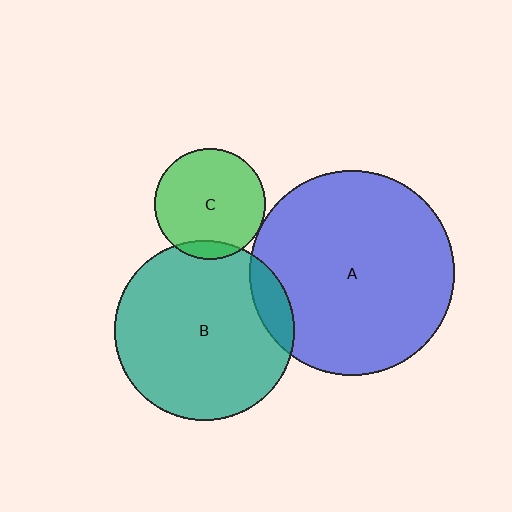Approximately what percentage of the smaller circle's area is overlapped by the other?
Approximately 10%.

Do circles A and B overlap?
Yes.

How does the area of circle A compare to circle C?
Approximately 3.4 times.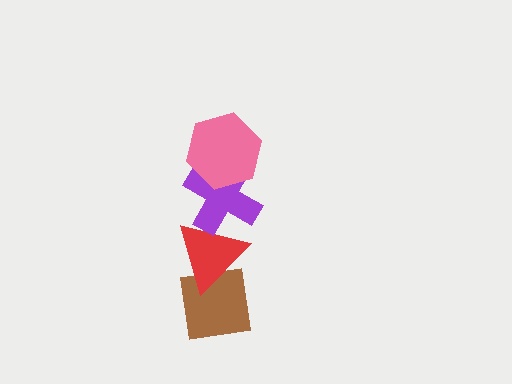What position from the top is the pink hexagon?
The pink hexagon is 1st from the top.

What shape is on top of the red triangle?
The purple cross is on top of the red triangle.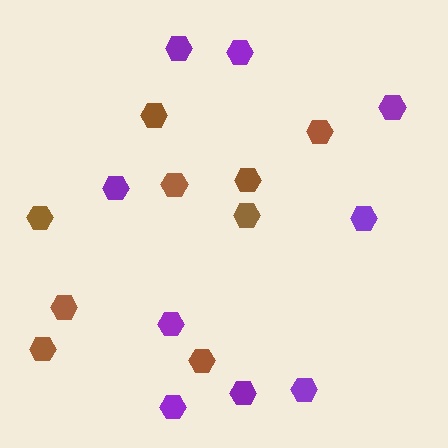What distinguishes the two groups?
There are 2 groups: one group of brown hexagons (9) and one group of purple hexagons (9).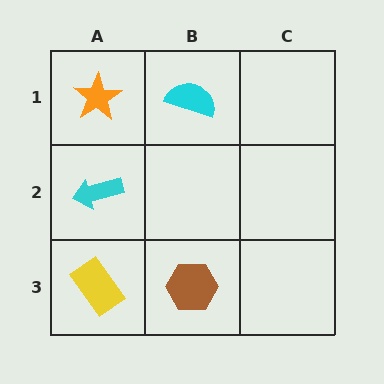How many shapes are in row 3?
2 shapes.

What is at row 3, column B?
A brown hexagon.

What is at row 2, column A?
A cyan arrow.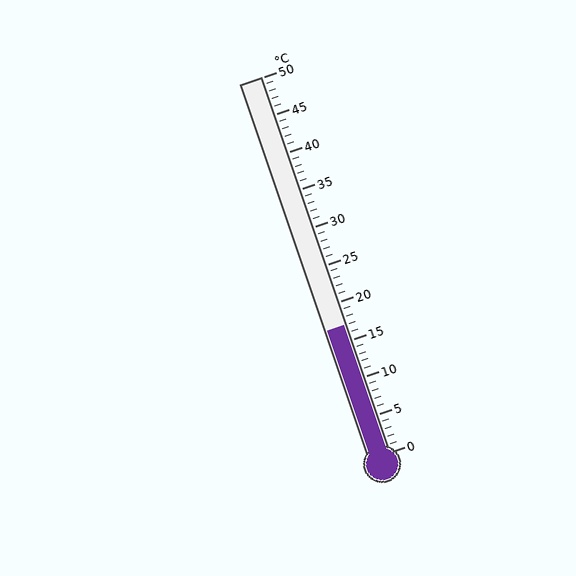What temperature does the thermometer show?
The thermometer shows approximately 17°C.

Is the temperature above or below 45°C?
The temperature is below 45°C.